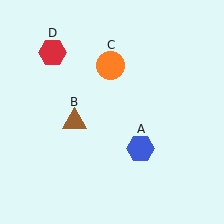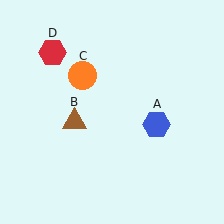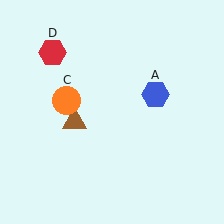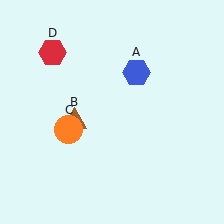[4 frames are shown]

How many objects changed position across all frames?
2 objects changed position: blue hexagon (object A), orange circle (object C).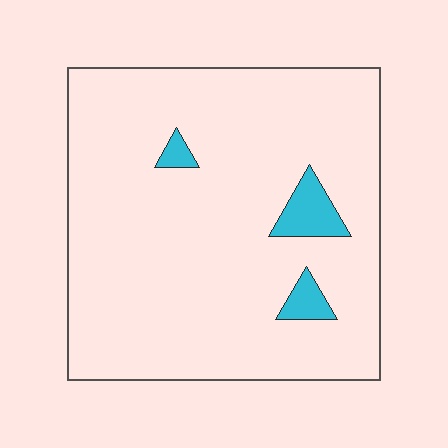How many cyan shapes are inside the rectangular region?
3.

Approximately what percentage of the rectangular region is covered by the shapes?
Approximately 5%.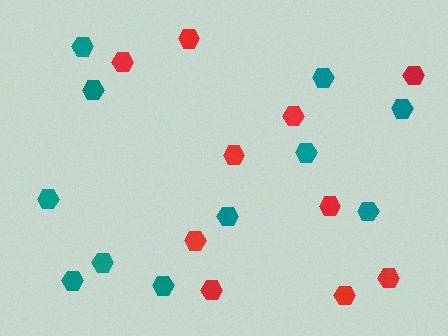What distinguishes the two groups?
There are 2 groups: one group of red hexagons (10) and one group of teal hexagons (11).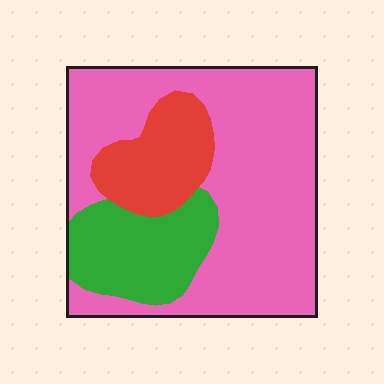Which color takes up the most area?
Pink, at roughly 65%.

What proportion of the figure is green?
Green takes up about one fifth (1/5) of the figure.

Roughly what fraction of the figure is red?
Red takes up about one sixth (1/6) of the figure.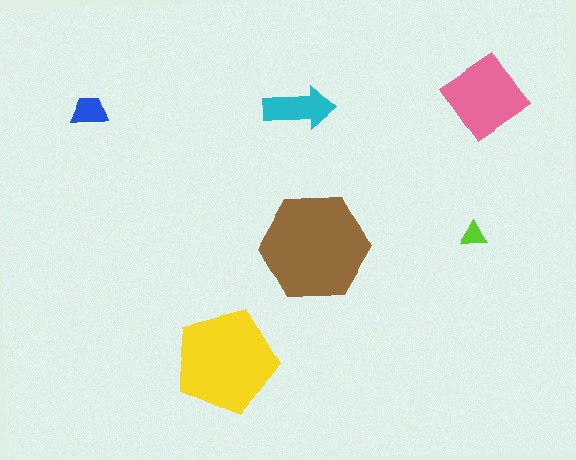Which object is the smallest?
The lime triangle.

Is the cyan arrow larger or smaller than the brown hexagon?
Smaller.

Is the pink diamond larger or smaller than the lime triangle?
Larger.